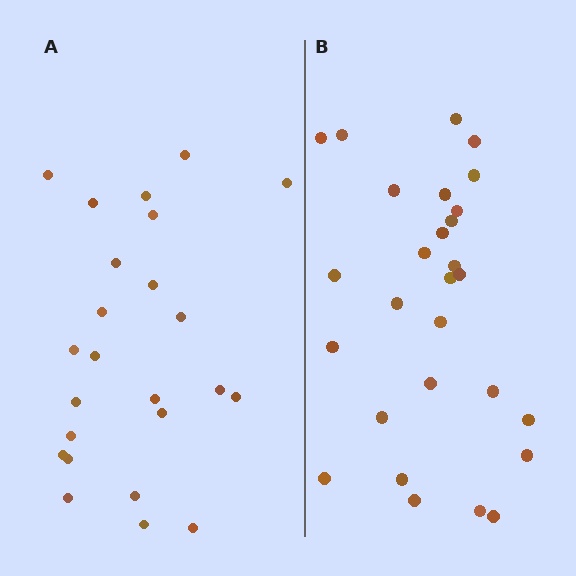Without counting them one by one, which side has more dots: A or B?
Region B (the right region) has more dots.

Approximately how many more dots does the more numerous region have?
Region B has about 4 more dots than region A.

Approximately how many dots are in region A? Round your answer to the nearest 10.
About 20 dots. (The exact count is 24, which rounds to 20.)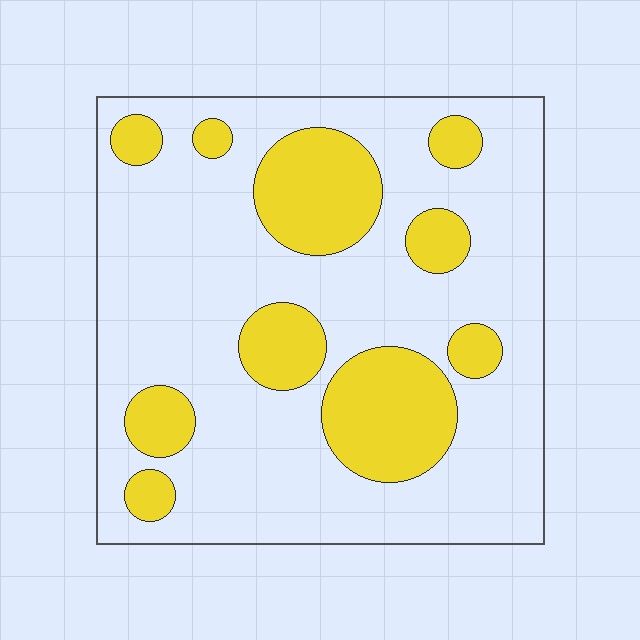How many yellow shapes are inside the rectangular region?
10.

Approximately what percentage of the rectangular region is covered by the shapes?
Approximately 25%.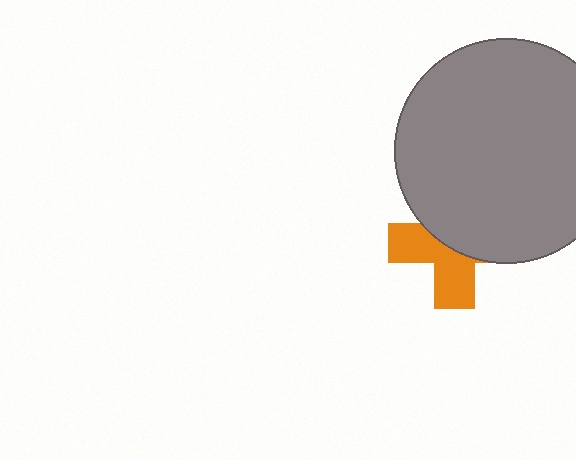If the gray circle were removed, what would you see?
You would see the complete orange cross.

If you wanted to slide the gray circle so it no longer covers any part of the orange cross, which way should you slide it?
Slide it up — that is the most direct way to separate the two shapes.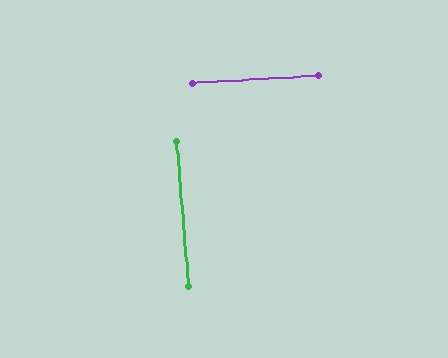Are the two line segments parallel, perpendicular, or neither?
Perpendicular — they meet at approximately 89°.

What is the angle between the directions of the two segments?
Approximately 89 degrees.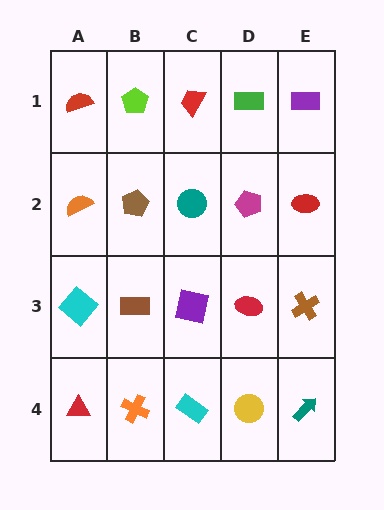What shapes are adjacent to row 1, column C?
A teal circle (row 2, column C), a lime pentagon (row 1, column B), a green rectangle (row 1, column D).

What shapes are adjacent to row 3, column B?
A brown pentagon (row 2, column B), an orange cross (row 4, column B), a cyan diamond (row 3, column A), a purple square (row 3, column C).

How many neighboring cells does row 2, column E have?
3.